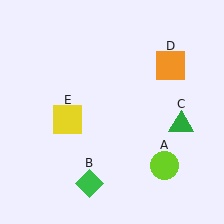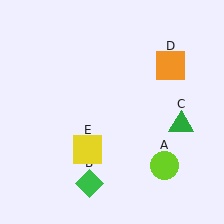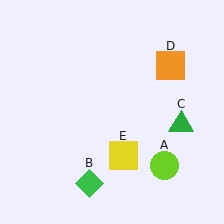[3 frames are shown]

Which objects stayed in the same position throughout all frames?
Lime circle (object A) and green diamond (object B) and green triangle (object C) and orange square (object D) remained stationary.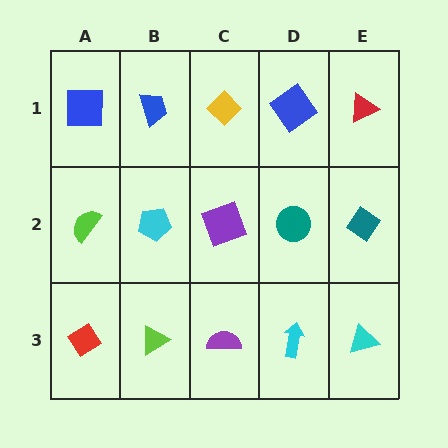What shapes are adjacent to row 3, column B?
A cyan pentagon (row 2, column B), a red diamond (row 3, column A), a purple semicircle (row 3, column C).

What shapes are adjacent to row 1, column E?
A teal diamond (row 2, column E), a blue diamond (row 1, column D).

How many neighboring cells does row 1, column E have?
2.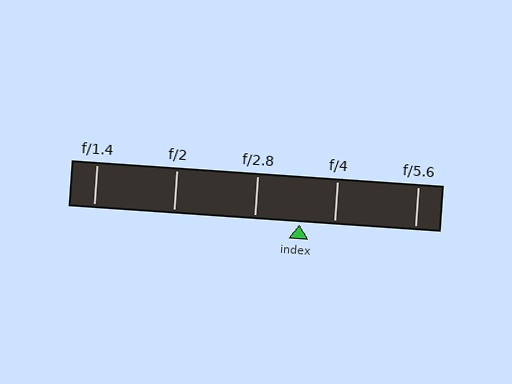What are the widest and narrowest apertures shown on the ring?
The widest aperture shown is f/1.4 and the narrowest is f/5.6.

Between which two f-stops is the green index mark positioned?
The index mark is between f/2.8 and f/4.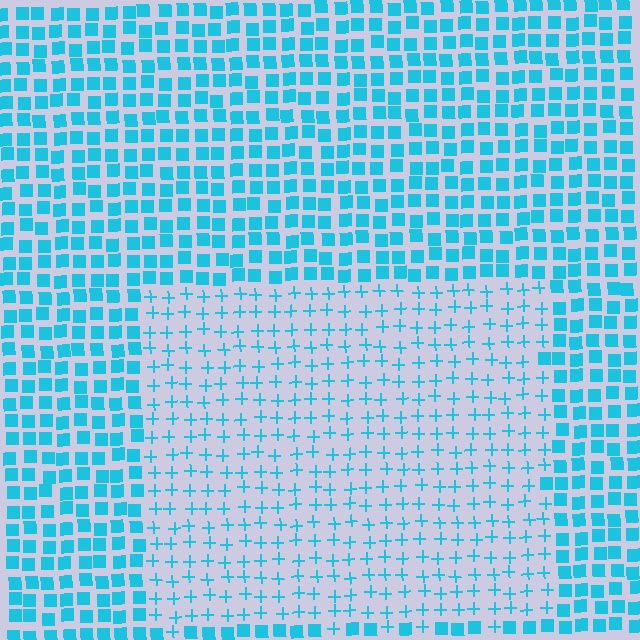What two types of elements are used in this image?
The image uses plus signs inside the rectangle region and squares outside it.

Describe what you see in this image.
The image is filled with small cyan elements arranged in a uniform grid. A rectangle-shaped region contains plus signs, while the surrounding area contains squares. The boundary is defined purely by the change in element shape.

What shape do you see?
I see a rectangle.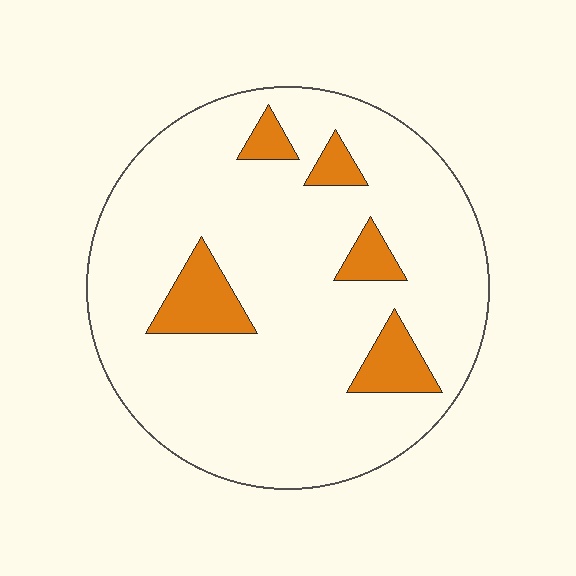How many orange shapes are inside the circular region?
5.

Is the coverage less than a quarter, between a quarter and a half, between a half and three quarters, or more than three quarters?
Less than a quarter.